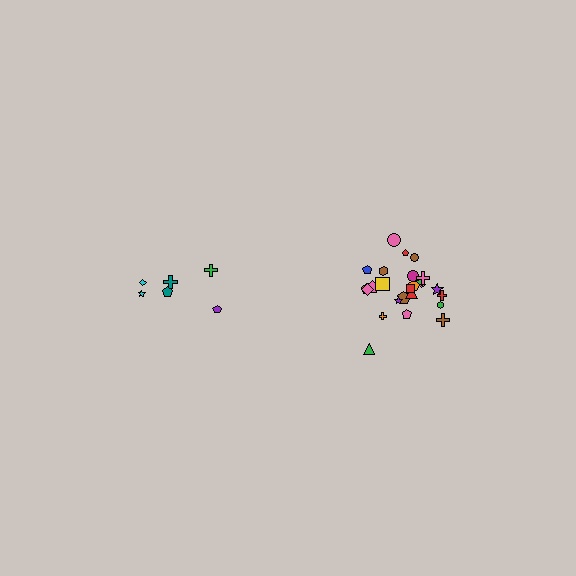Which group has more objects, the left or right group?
The right group.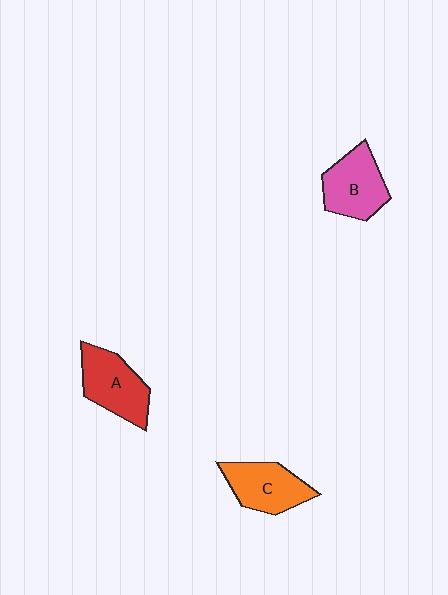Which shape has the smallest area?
Shape C (orange).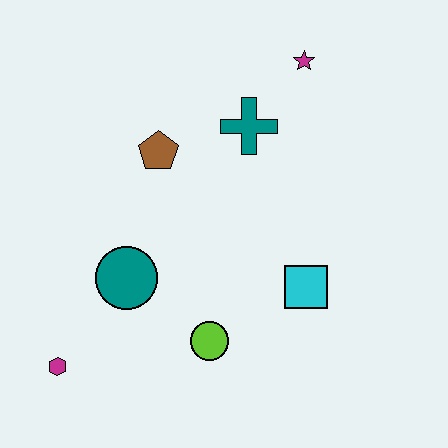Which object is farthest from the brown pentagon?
The magenta hexagon is farthest from the brown pentagon.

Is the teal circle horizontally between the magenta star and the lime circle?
No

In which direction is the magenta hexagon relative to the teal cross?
The magenta hexagon is below the teal cross.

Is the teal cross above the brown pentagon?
Yes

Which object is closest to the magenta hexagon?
The teal circle is closest to the magenta hexagon.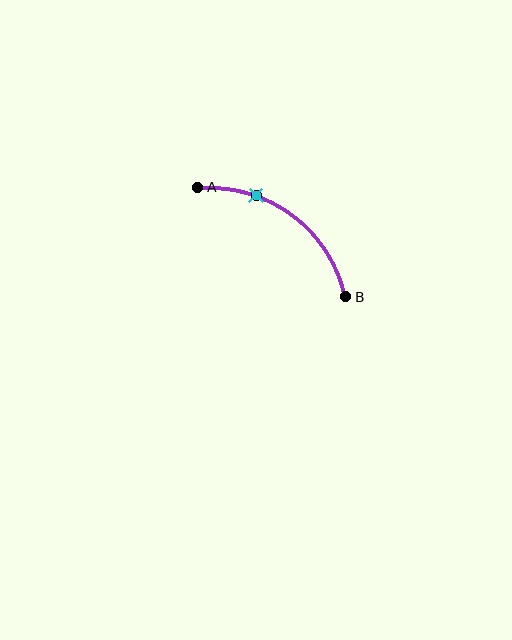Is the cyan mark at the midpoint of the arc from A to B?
No. The cyan mark lies on the arc but is closer to endpoint A. The arc midpoint would be at the point on the curve equidistant along the arc from both A and B.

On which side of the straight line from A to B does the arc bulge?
The arc bulges above and to the right of the straight line connecting A and B.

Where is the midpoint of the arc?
The arc midpoint is the point on the curve farthest from the straight line joining A and B. It sits above and to the right of that line.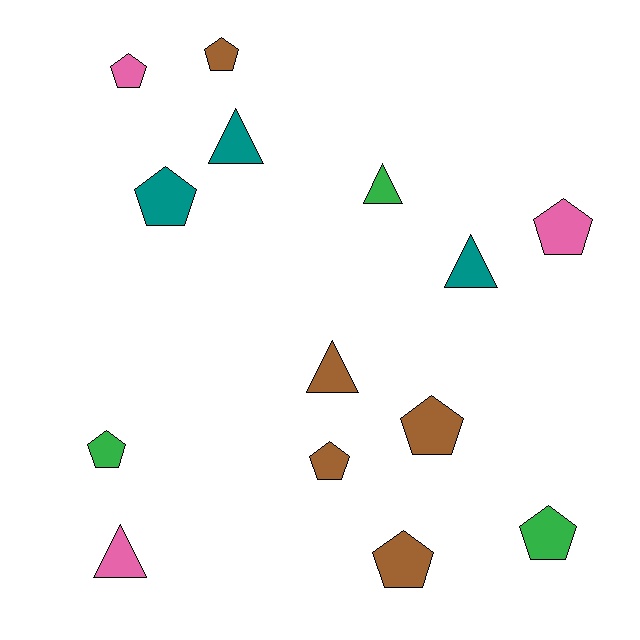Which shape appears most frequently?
Pentagon, with 9 objects.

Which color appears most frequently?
Brown, with 5 objects.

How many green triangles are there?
There is 1 green triangle.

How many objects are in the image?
There are 14 objects.